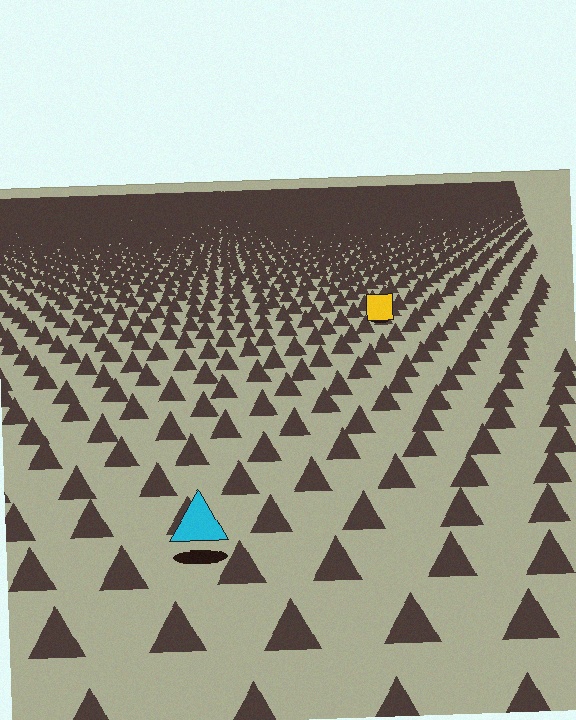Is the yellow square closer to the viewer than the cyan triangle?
No. The cyan triangle is closer — you can tell from the texture gradient: the ground texture is coarser near it.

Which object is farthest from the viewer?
The yellow square is farthest from the viewer. It appears smaller and the ground texture around it is denser.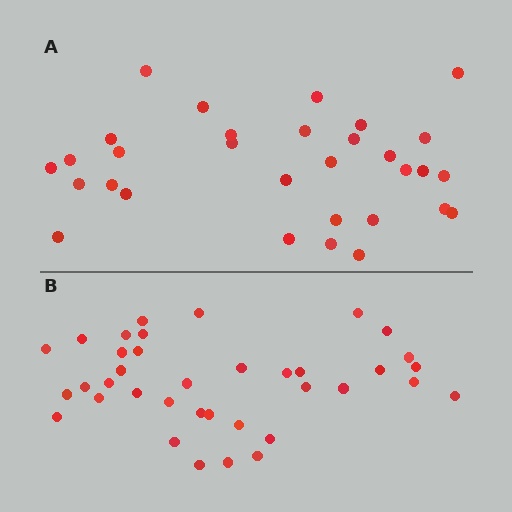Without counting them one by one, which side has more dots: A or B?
Region B (the bottom region) has more dots.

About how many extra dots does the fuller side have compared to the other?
Region B has about 6 more dots than region A.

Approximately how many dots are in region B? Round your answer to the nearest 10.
About 40 dots. (The exact count is 37, which rounds to 40.)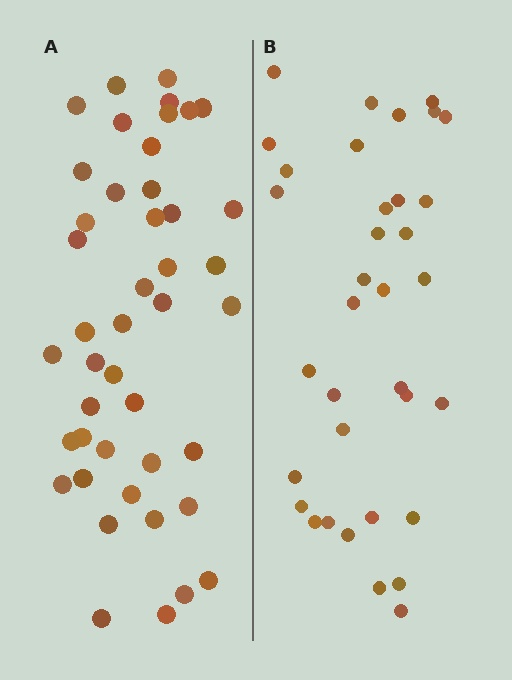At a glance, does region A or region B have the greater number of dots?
Region A (the left region) has more dots.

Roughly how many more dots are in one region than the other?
Region A has roughly 8 or so more dots than region B.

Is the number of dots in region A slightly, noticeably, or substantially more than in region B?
Region A has noticeably more, but not dramatically so. The ratio is roughly 1.3 to 1.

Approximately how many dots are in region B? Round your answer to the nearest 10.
About 40 dots. (The exact count is 35, which rounds to 40.)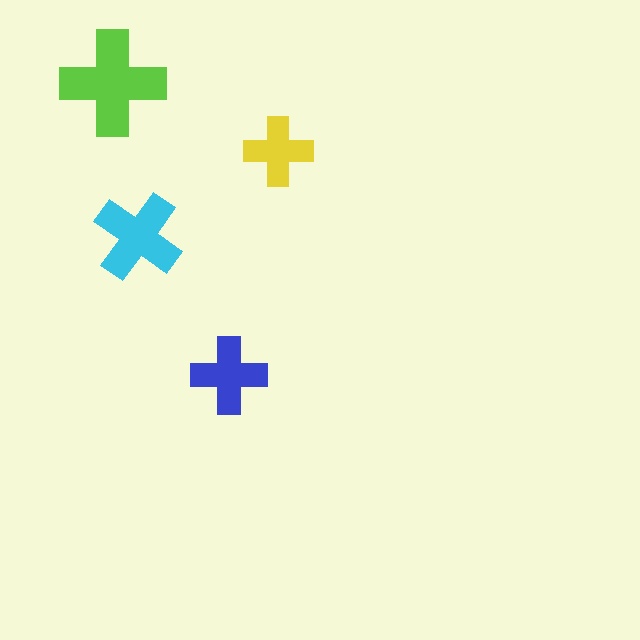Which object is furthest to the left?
The lime cross is leftmost.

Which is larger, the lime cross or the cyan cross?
The lime one.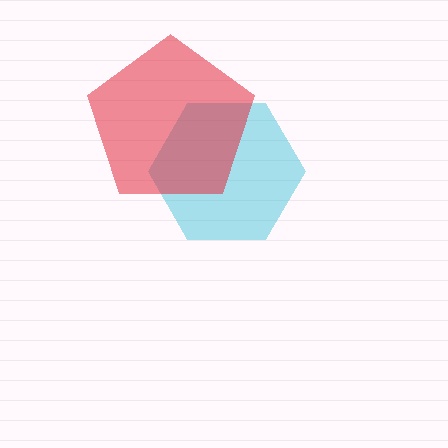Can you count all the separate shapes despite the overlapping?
Yes, there are 2 separate shapes.